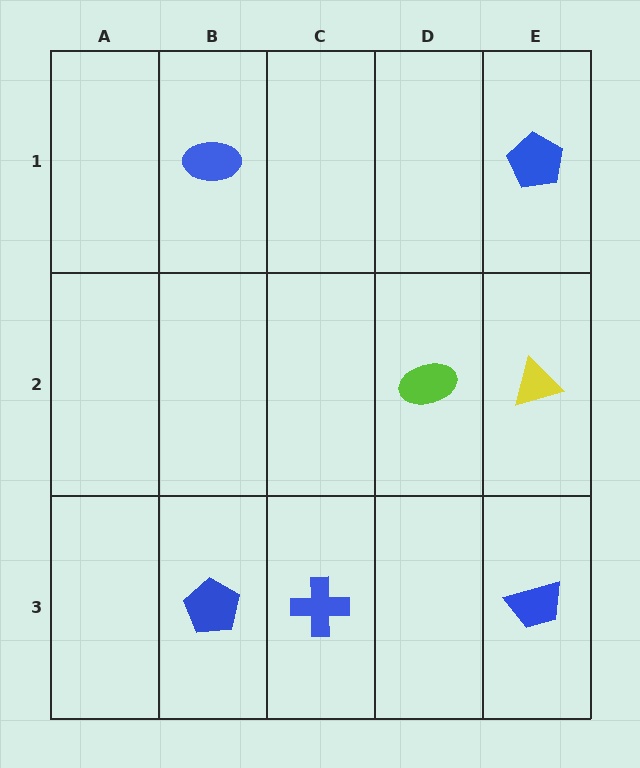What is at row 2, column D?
A lime ellipse.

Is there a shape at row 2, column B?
No, that cell is empty.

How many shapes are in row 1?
2 shapes.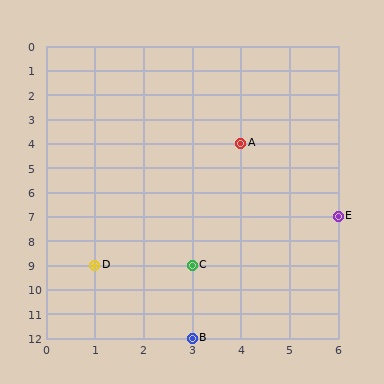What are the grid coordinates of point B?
Point B is at grid coordinates (3, 12).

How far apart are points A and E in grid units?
Points A and E are 2 columns and 3 rows apart (about 3.6 grid units diagonally).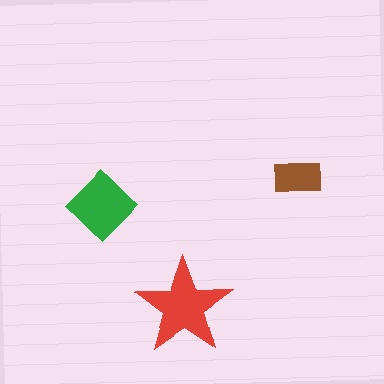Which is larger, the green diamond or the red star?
The red star.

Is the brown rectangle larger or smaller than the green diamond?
Smaller.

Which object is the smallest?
The brown rectangle.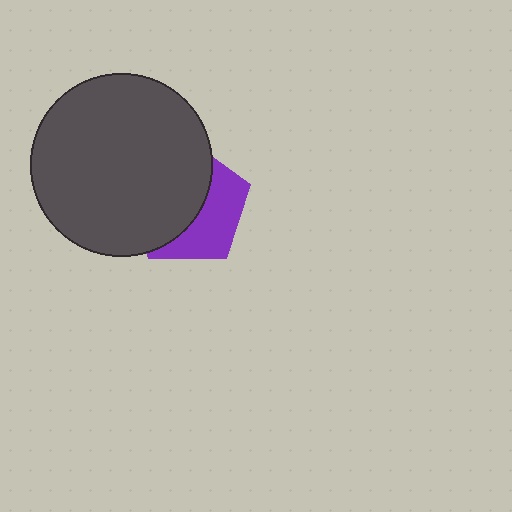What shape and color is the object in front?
The object in front is a dark gray circle.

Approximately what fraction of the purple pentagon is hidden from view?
Roughly 59% of the purple pentagon is hidden behind the dark gray circle.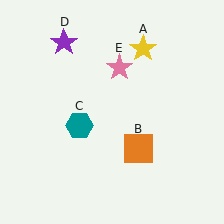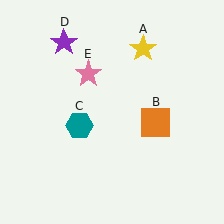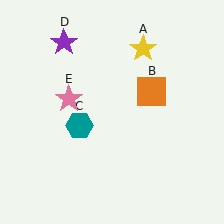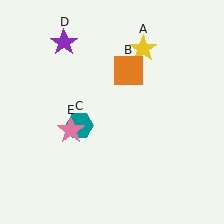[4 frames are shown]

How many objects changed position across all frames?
2 objects changed position: orange square (object B), pink star (object E).